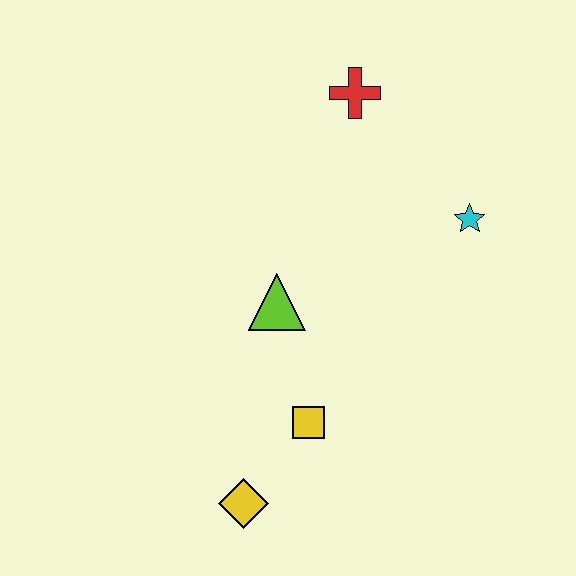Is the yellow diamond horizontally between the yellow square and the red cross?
No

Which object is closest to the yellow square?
The yellow diamond is closest to the yellow square.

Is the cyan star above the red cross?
No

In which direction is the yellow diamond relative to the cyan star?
The yellow diamond is below the cyan star.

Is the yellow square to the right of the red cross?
No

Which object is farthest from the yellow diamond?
The red cross is farthest from the yellow diamond.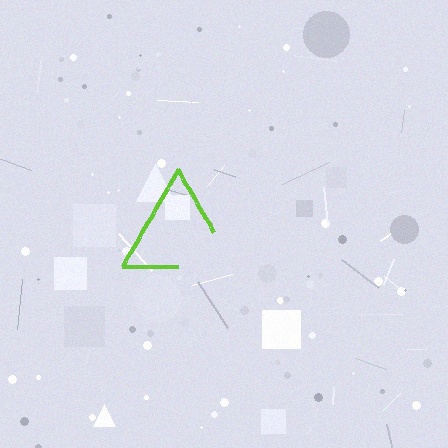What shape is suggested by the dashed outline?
The dashed outline suggests a triangle.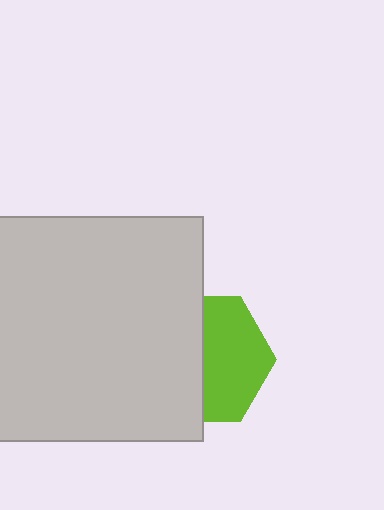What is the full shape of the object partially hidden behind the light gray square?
The partially hidden object is a lime hexagon.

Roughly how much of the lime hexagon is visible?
About half of it is visible (roughly 51%).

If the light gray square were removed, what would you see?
You would see the complete lime hexagon.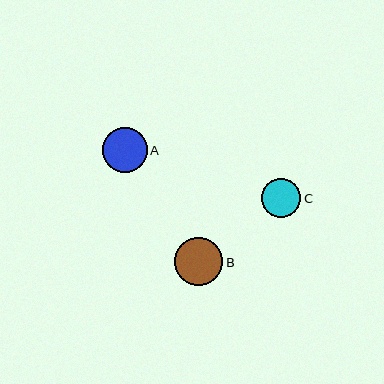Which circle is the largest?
Circle B is the largest with a size of approximately 48 pixels.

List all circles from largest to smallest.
From largest to smallest: B, A, C.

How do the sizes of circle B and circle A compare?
Circle B and circle A are approximately the same size.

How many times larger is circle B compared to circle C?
Circle B is approximately 1.2 times the size of circle C.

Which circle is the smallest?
Circle C is the smallest with a size of approximately 39 pixels.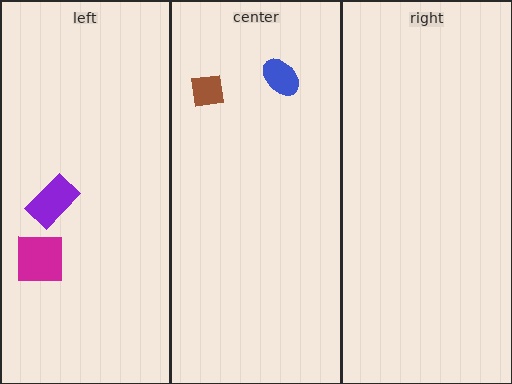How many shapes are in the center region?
2.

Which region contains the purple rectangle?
The left region.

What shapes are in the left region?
The purple rectangle, the magenta square.